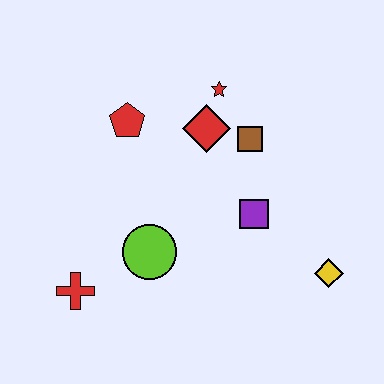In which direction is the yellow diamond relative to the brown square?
The yellow diamond is below the brown square.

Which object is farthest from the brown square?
The red cross is farthest from the brown square.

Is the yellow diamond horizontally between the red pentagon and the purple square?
No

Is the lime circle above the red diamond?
No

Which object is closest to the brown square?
The red diamond is closest to the brown square.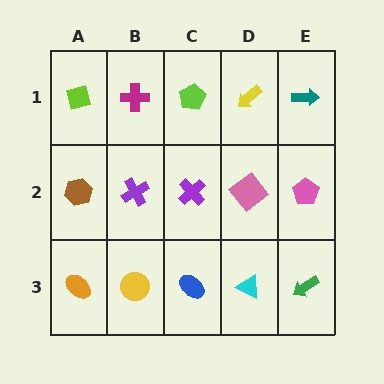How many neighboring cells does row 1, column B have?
3.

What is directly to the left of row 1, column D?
A lime pentagon.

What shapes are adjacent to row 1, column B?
A purple cross (row 2, column B), a lime square (row 1, column A), a lime pentagon (row 1, column C).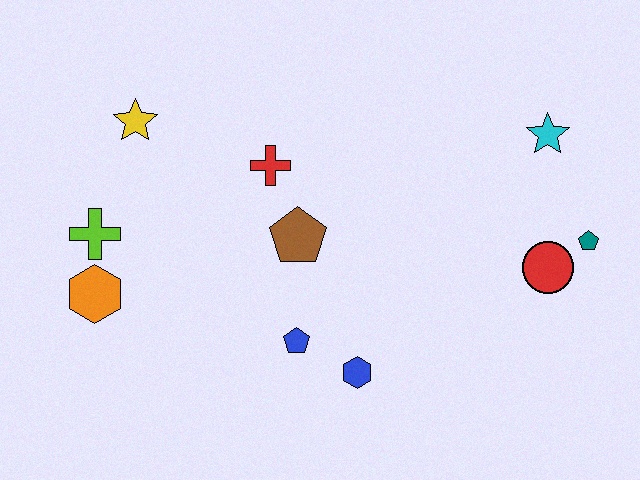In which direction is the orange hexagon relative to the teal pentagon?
The orange hexagon is to the left of the teal pentagon.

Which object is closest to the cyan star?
The teal pentagon is closest to the cyan star.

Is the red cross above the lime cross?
Yes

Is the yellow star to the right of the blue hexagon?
No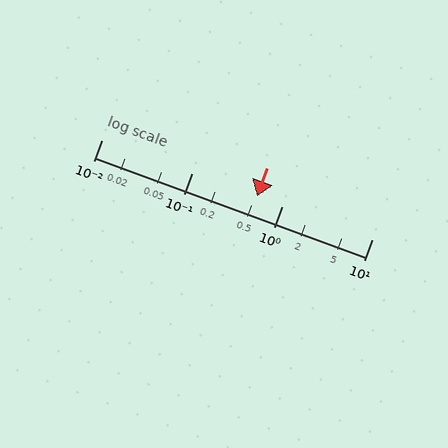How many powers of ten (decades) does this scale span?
The scale spans 3 decades, from 0.01 to 10.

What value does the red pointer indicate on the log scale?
The pointer indicates approximately 0.53.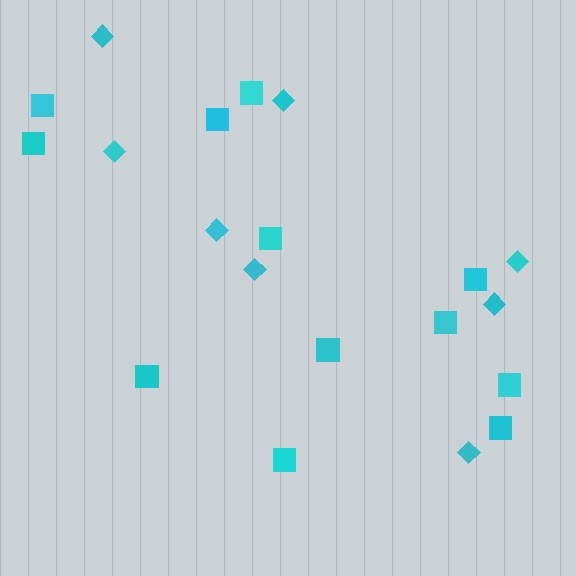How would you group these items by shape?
There are 2 groups: one group of diamonds (8) and one group of squares (12).